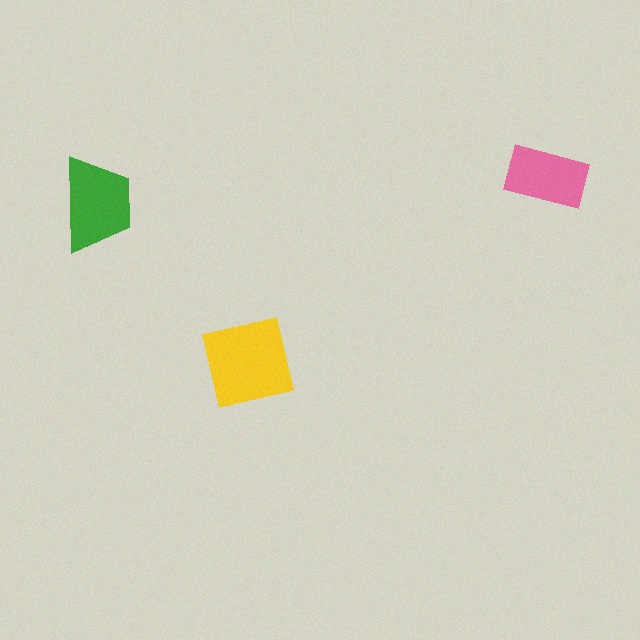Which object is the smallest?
The pink rectangle.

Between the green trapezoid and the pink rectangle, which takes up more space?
The green trapezoid.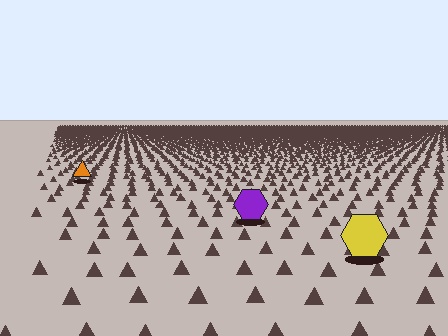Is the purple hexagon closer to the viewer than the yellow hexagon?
No. The yellow hexagon is closer — you can tell from the texture gradient: the ground texture is coarser near it.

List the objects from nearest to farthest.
From nearest to farthest: the yellow hexagon, the purple hexagon, the orange triangle.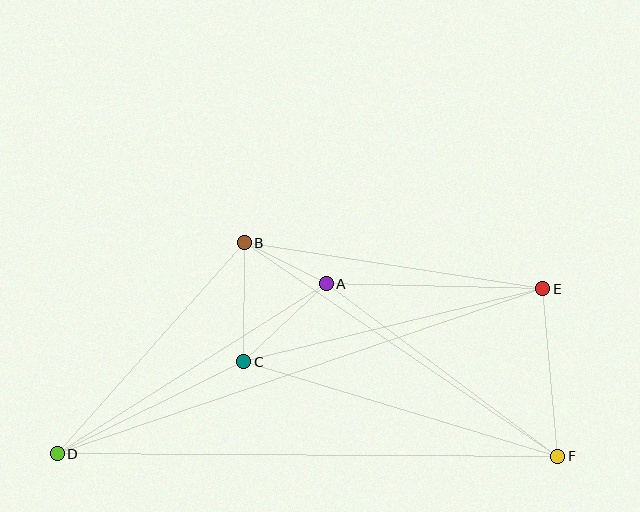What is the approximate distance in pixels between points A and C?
The distance between A and C is approximately 114 pixels.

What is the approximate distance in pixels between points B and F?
The distance between B and F is approximately 379 pixels.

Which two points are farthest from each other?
Points D and E are farthest from each other.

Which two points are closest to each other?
Points A and B are closest to each other.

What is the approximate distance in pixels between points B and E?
The distance between B and E is approximately 302 pixels.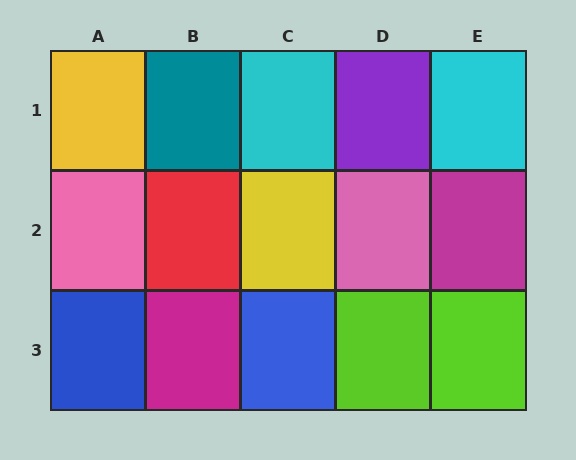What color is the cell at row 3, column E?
Lime.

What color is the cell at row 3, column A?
Blue.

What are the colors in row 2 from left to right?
Pink, red, yellow, pink, magenta.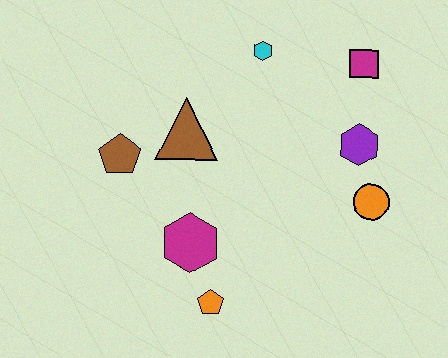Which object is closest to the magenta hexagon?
The orange pentagon is closest to the magenta hexagon.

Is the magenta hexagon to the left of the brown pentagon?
No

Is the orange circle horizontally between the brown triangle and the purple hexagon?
No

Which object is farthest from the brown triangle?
The orange circle is farthest from the brown triangle.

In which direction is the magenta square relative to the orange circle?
The magenta square is above the orange circle.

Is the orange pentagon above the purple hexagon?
No